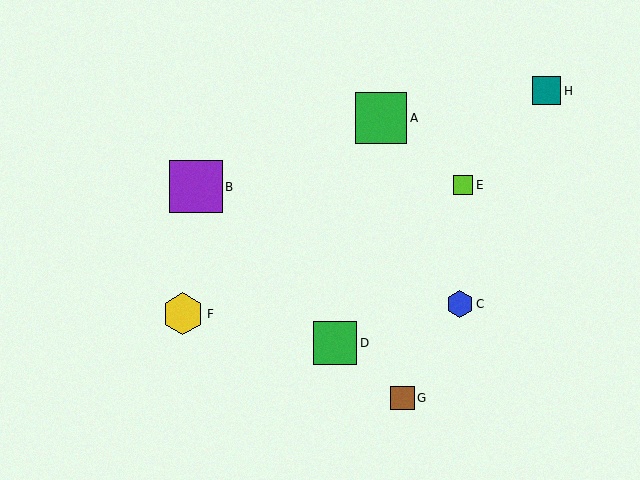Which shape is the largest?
The purple square (labeled B) is the largest.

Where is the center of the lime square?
The center of the lime square is at (463, 185).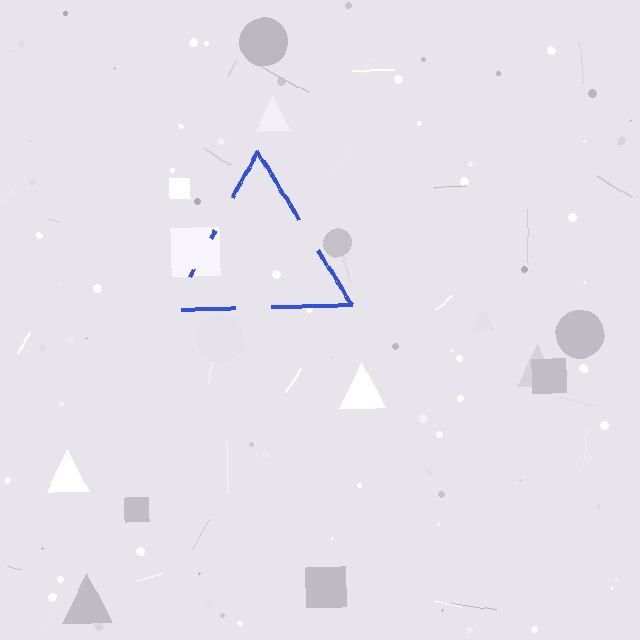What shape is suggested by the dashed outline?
The dashed outline suggests a triangle.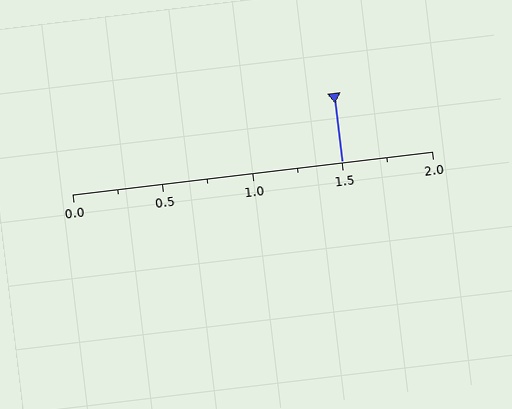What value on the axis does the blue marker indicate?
The marker indicates approximately 1.5.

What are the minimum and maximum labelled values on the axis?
The axis runs from 0.0 to 2.0.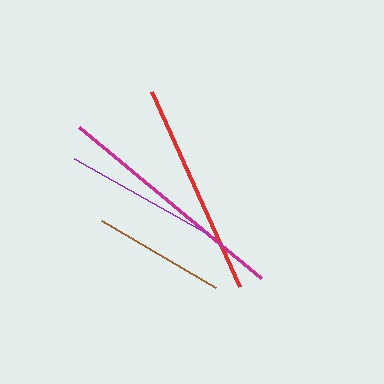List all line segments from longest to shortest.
From longest to shortest: magenta, red, purple, brown.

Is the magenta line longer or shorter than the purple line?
The magenta line is longer than the purple line.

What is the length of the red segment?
The red segment is approximately 214 pixels long.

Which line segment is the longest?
The magenta line is the longest at approximately 237 pixels.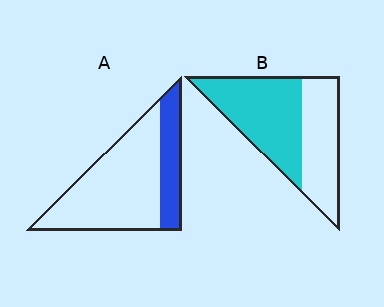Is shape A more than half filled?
No.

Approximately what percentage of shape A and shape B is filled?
A is approximately 25% and B is approximately 55%.